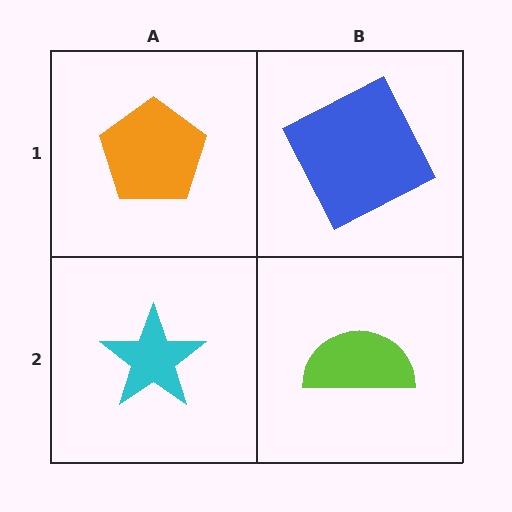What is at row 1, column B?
A blue square.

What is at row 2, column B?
A lime semicircle.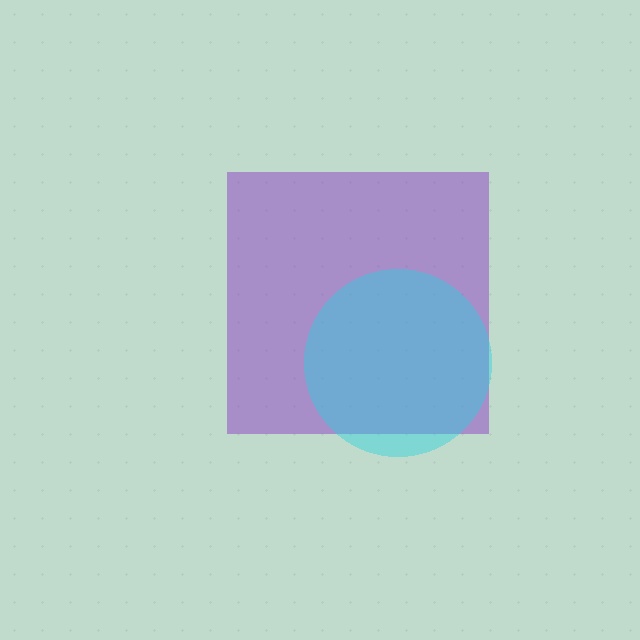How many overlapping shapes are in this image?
There are 2 overlapping shapes in the image.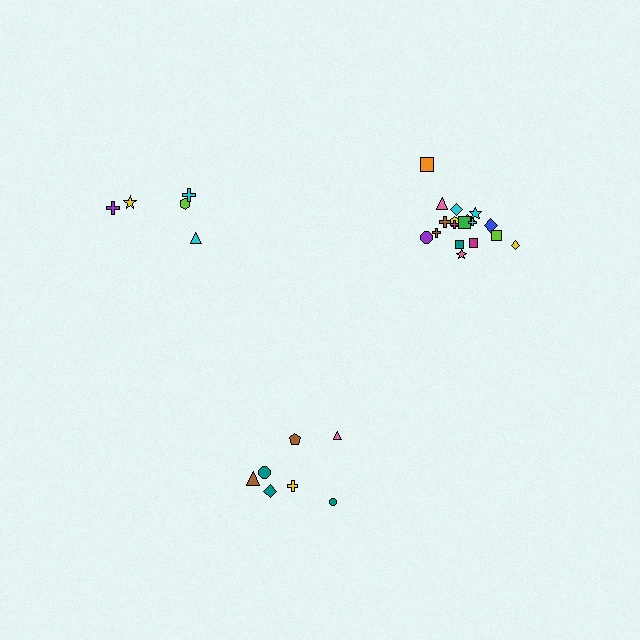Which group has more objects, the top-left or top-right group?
The top-right group.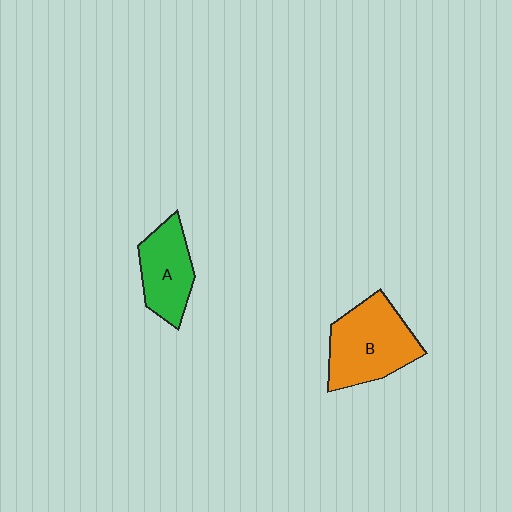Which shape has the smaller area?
Shape A (green).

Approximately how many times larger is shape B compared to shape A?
Approximately 1.4 times.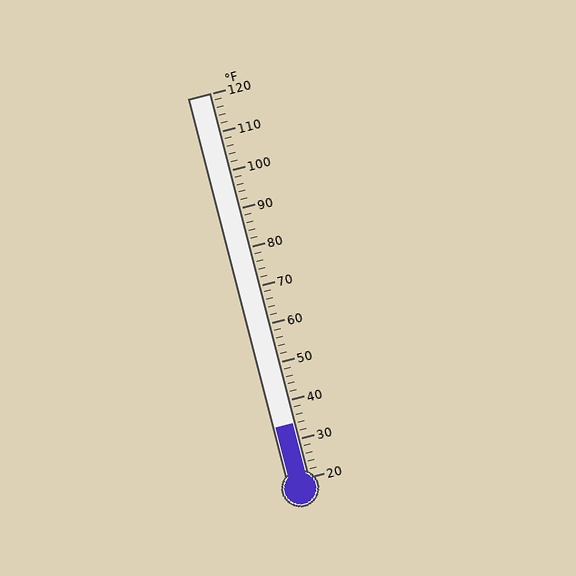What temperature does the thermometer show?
The thermometer shows approximately 34°F.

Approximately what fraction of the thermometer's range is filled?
The thermometer is filled to approximately 15% of its range.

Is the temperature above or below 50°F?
The temperature is below 50°F.